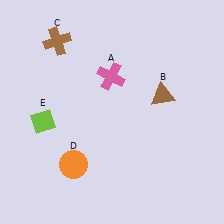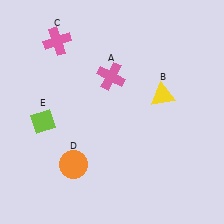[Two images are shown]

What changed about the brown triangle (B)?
In Image 1, B is brown. In Image 2, it changed to yellow.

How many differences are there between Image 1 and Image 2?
There are 2 differences between the two images.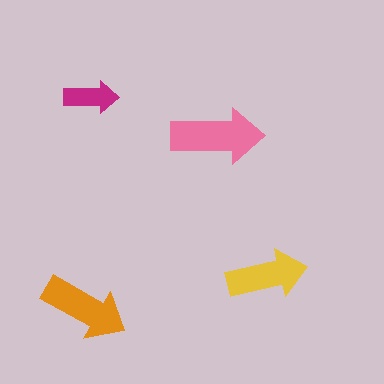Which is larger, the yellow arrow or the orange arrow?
The orange one.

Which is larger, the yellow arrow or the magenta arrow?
The yellow one.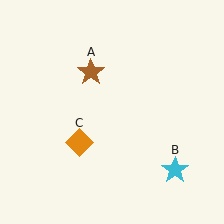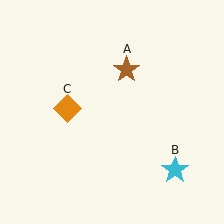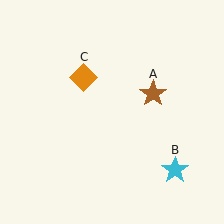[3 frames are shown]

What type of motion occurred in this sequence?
The brown star (object A), orange diamond (object C) rotated clockwise around the center of the scene.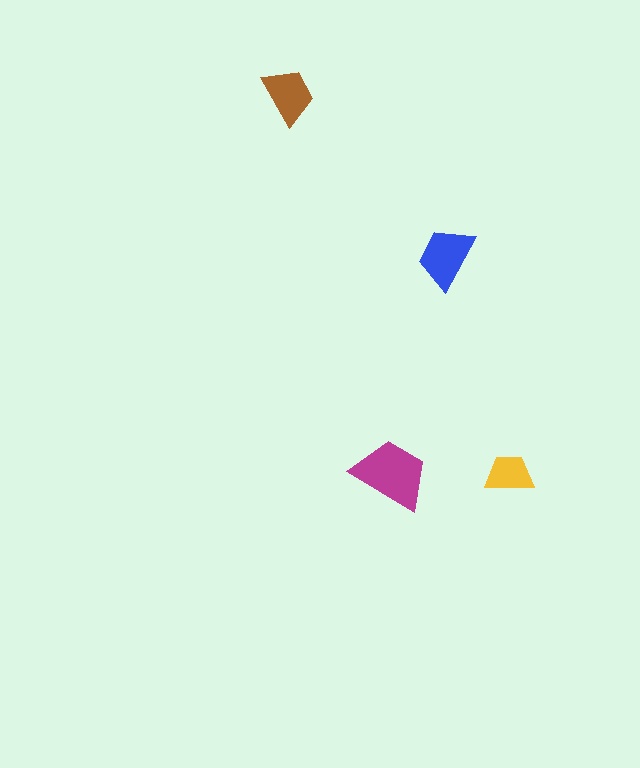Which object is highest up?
The brown trapezoid is topmost.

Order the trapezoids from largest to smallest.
the magenta one, the blue one, the brown one, the yellow one.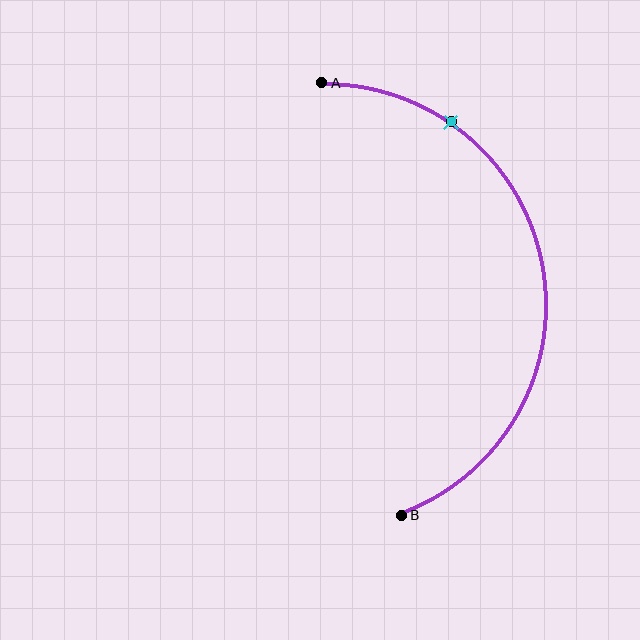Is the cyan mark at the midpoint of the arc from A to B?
No. The cyan mark lies on the arc but is closer to endpoint A. The arc midpoint would be at the point on the curve equidistant along the arc from both A and B.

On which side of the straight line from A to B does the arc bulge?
The arc bulges to the right of the straight line connecting A and B.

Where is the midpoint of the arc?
The arc midpoint is the point on the curve farthest from the straight line joining A and B. It sits to the right of that line.